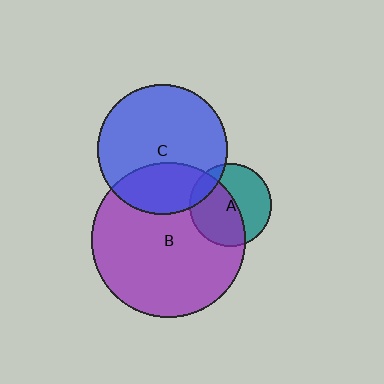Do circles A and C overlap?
Yes.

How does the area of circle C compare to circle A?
Approximately 2.4 times.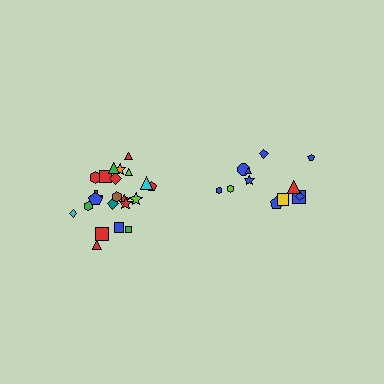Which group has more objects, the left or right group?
The left group.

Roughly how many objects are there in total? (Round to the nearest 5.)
Roughly 35 objects in total.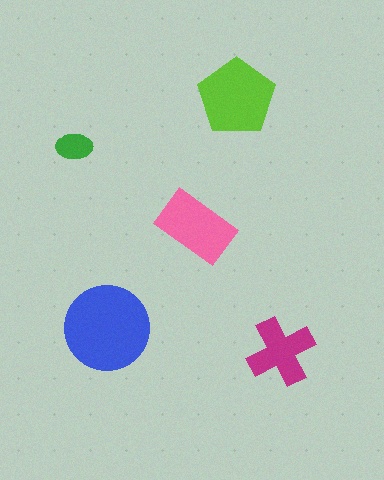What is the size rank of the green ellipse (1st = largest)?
5th.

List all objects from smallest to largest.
The green ellipse, the magenta cross, the pink rectangle, the lime pentagon, the blue circle.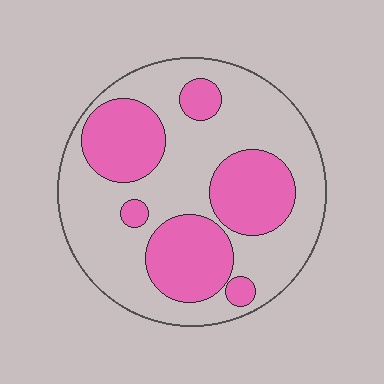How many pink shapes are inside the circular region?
6.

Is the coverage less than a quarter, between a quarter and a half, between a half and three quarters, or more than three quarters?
Between a quarter and a half.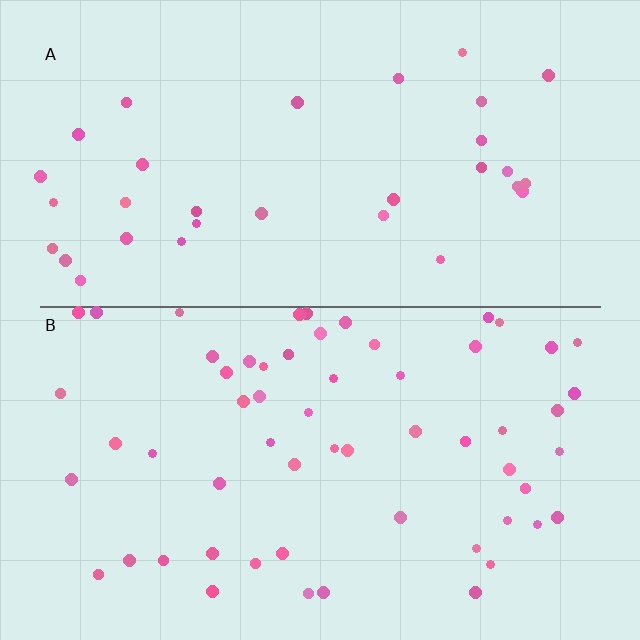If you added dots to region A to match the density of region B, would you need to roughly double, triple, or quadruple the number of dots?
Approximately double.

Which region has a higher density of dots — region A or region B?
B (the bottom).